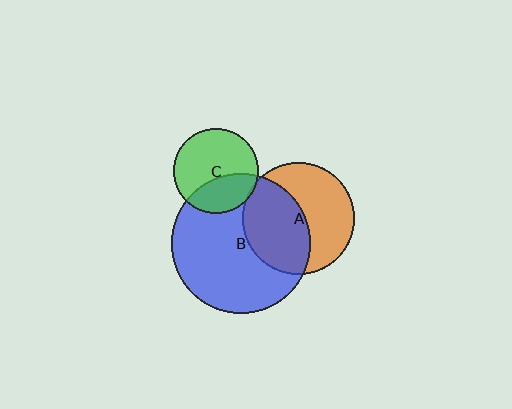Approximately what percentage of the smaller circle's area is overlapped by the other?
Approximately 5%.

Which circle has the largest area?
Circle B (blue).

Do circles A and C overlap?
Yes.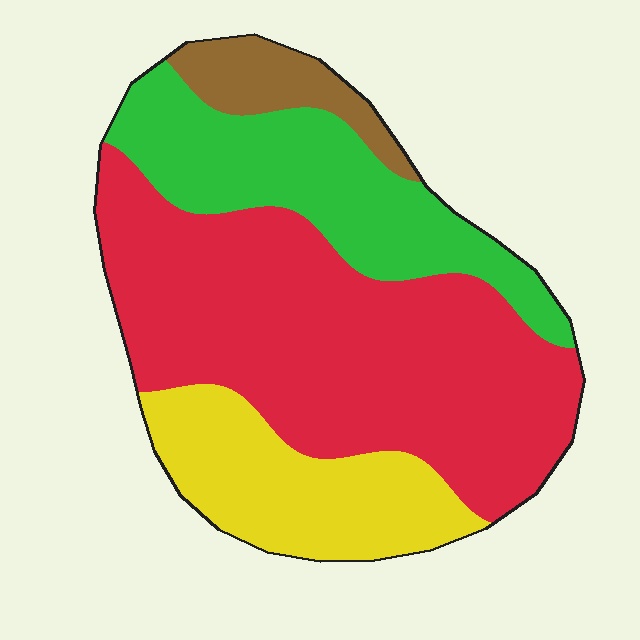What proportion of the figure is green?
Green covers roughly 25% of the figure.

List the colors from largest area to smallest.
From largest to smallest: red, green, yellow, brown.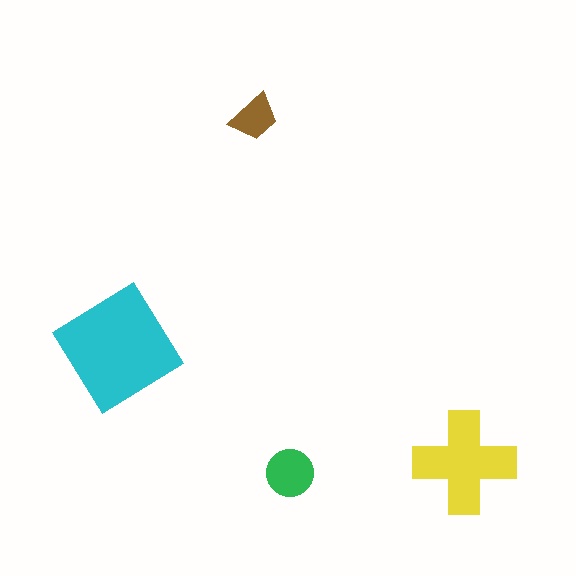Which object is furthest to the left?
The cyan diamond is leftmost.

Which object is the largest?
The cyan diamond.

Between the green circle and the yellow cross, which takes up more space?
The yellow cross.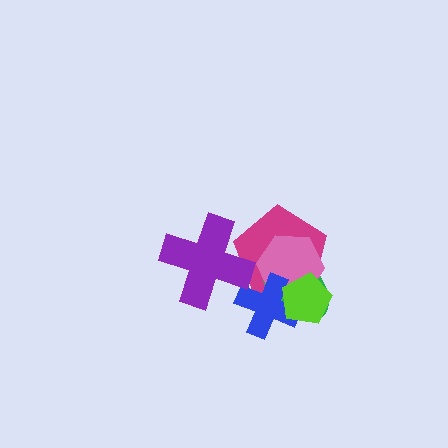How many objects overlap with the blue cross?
4 objects overlap with the blue cross.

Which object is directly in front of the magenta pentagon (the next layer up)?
The green ellipse is directly in front of the magenta pentagon.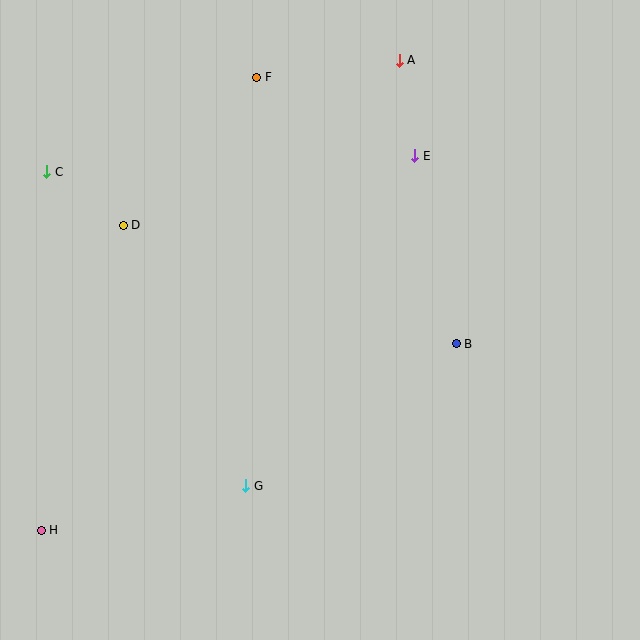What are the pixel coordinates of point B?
Point B is at (456, 344).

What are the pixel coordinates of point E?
Point E is at (415, 156).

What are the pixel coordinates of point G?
Point G is at (246, 486).